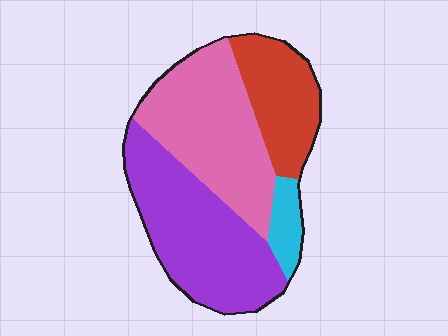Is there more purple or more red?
Purple.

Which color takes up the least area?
Cyan, at roughly 5%.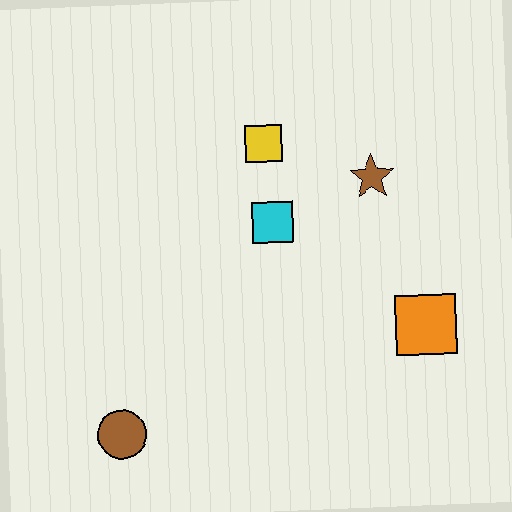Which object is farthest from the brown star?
The brown circle is farthest from the brown star.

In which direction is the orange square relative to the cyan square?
The orange square is to the right of the cyan square.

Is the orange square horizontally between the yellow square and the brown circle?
No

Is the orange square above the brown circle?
Yes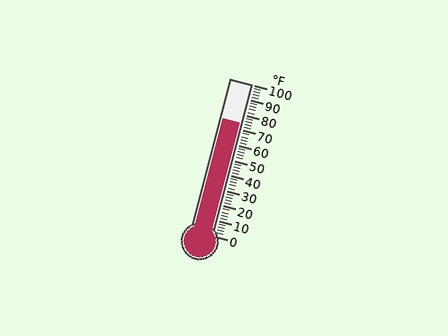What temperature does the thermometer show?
The thermometer shows approximately 74°F.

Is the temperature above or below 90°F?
The temperature is below 90°F.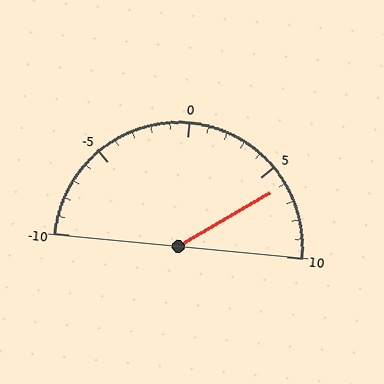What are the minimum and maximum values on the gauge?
The gauge ranges from -10 to 10.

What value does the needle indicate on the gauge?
The needle indicates approximately 6.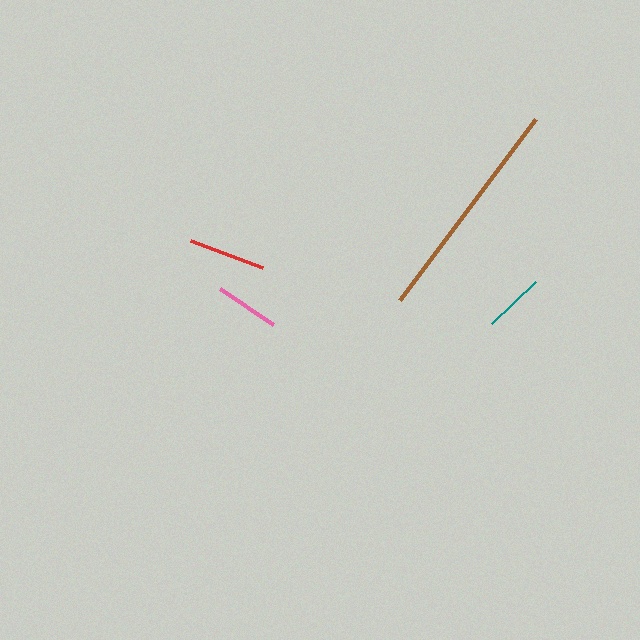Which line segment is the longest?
The brown line is the longest at approximately 226 pixels.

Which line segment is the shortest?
The teal line is the shortest at approximately 61 pixels.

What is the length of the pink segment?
The pink segment is approximately 64 pixels long.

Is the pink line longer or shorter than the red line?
The red line is longer than the pink line.